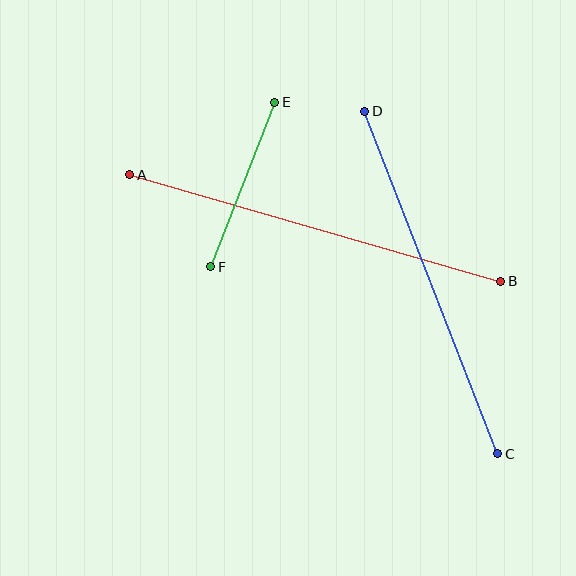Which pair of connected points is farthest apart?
Points A and B are farthest apart.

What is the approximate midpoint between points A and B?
The midpoint is at approximately (315, 228) pixels.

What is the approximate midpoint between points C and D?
The midpoint is at approximately (431, 282) pixels.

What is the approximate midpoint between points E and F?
The midpoint is at approximately (243, 184) pixels.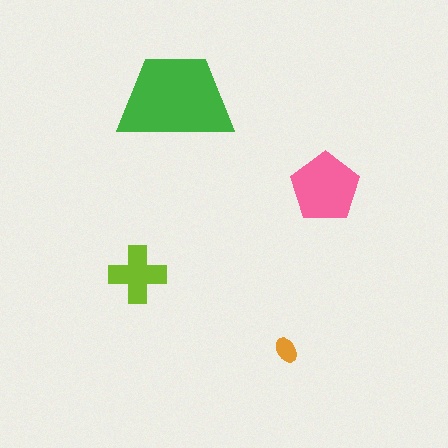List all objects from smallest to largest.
The orange ellipse, the lime cross, the pink pentagon, the green trapezoid.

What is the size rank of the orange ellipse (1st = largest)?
4th.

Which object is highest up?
The green trapezoid is topmost.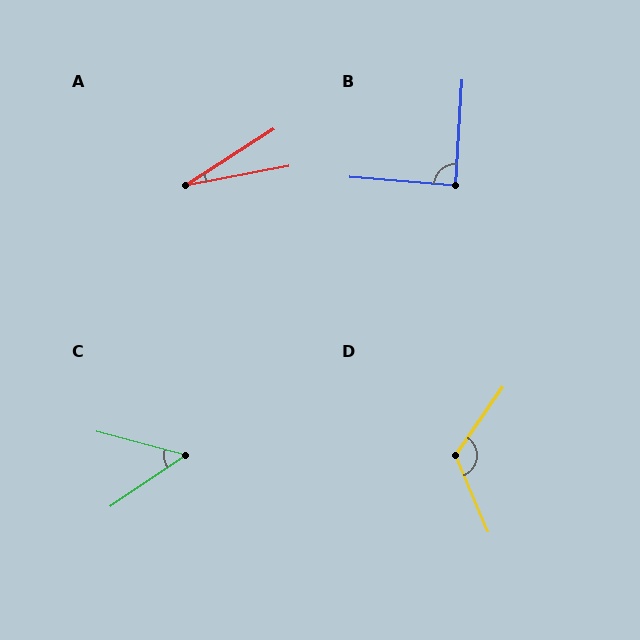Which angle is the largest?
D, at approximately 122 degrees.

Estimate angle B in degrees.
Approximately 89 degrees.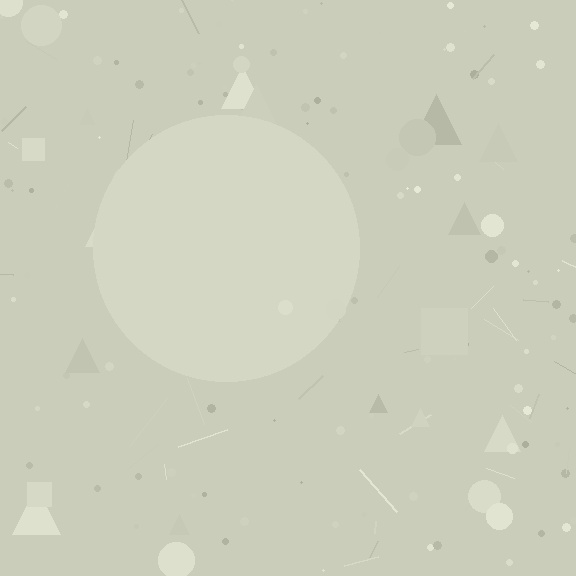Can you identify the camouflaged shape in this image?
The camouflaged shape is a circle.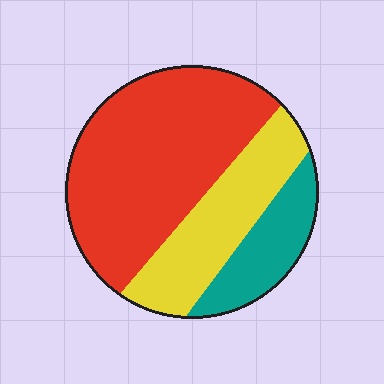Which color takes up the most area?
Red, at roughly 55%.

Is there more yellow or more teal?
Yellow.